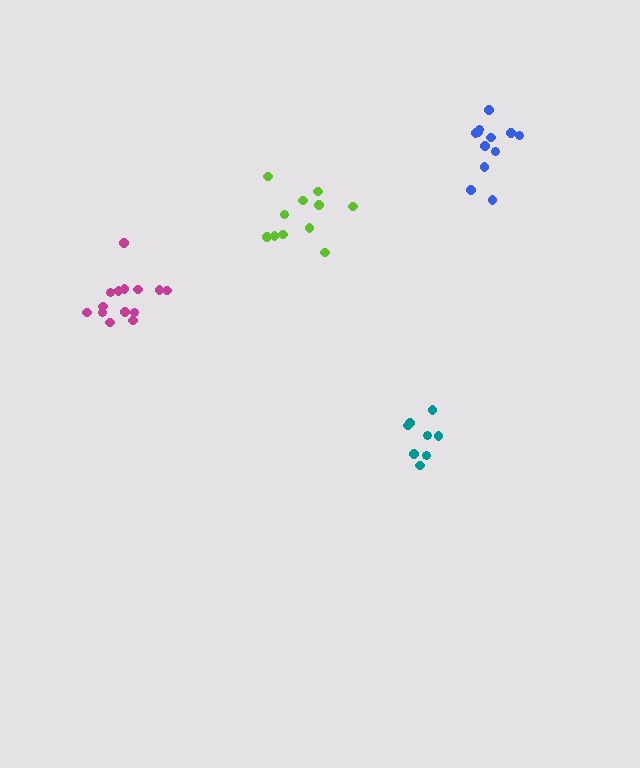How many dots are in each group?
Group 1: 12 dots, Group 2: 9 dots, Group 3: 11 dots, Group 4: 14 dots (46 total).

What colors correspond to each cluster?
The clusters are colored: blue, teal, lime, magenta.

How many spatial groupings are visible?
There are 4 spatial groupings.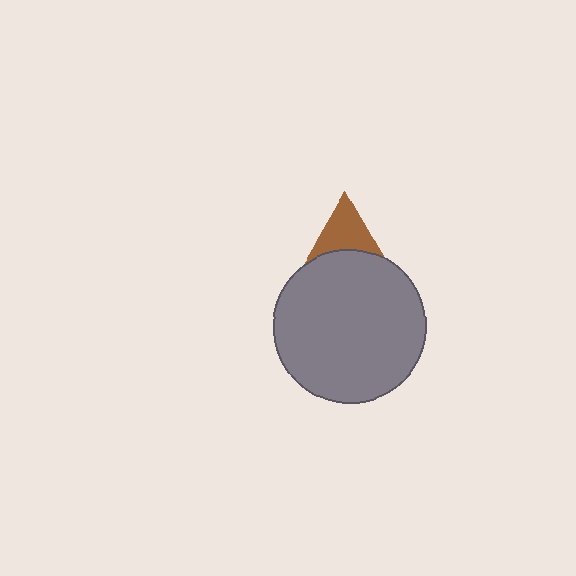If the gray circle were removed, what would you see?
You would see the complete brown triangle.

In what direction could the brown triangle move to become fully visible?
The brown triangle could move up. That would shift it out from behind the gray circle entirely.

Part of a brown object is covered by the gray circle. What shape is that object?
It is a triangle.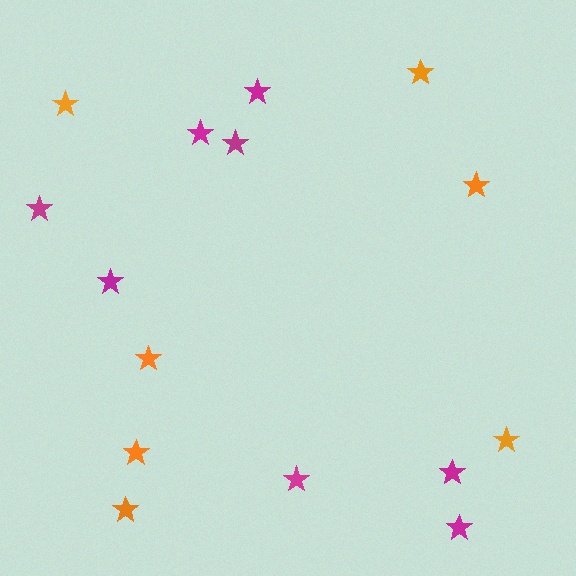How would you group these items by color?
There are 2 groups: one group of orange stars (7) and one group of magenta stars (8).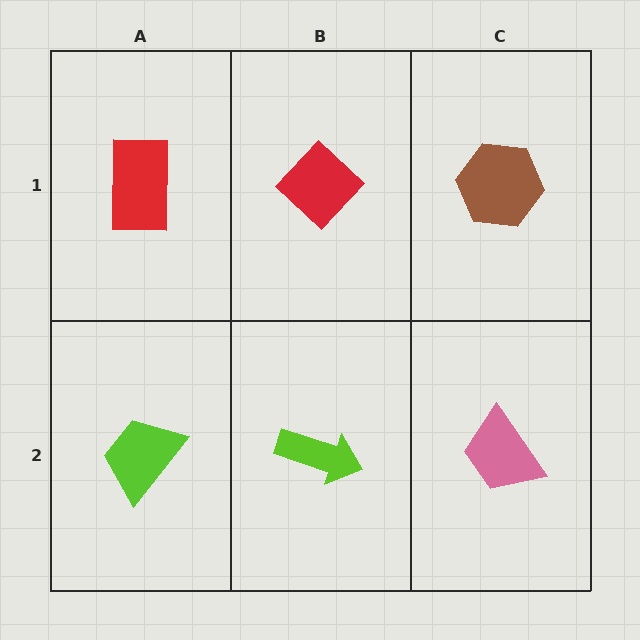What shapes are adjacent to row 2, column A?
A red rectangle (row 1, column A), a lime arrow (row 2, column B).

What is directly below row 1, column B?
A lime arrow.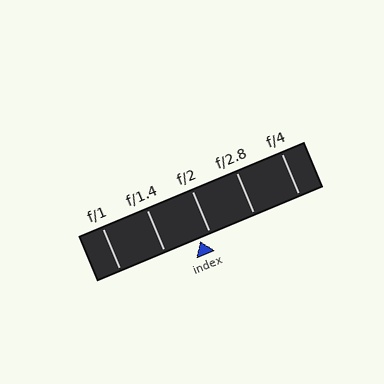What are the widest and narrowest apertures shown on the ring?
The widest aperture shown is f/1 and the narrowest is f/4.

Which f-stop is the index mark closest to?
The index mark is closest to f/2.